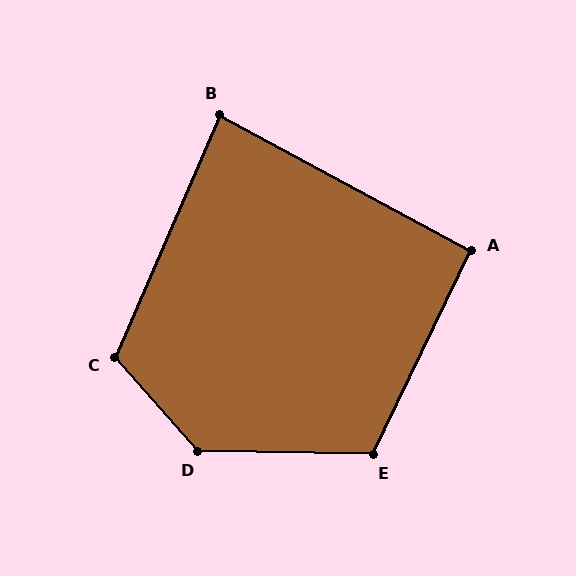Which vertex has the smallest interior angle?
B, at approximately 85 degrees.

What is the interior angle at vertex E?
Approximately 115 degrees (obtuse).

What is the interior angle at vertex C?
Approximately 115 degrees (obtuse).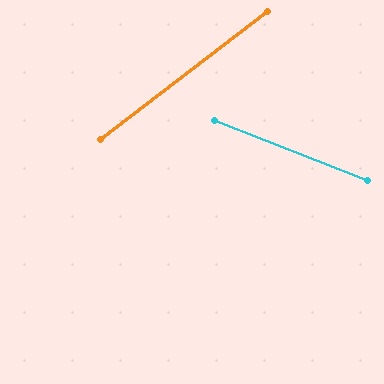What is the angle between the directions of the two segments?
Approximately 59 degrees.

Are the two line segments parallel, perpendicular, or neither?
Neither parallel nor perpendicular — they differ by about 59°.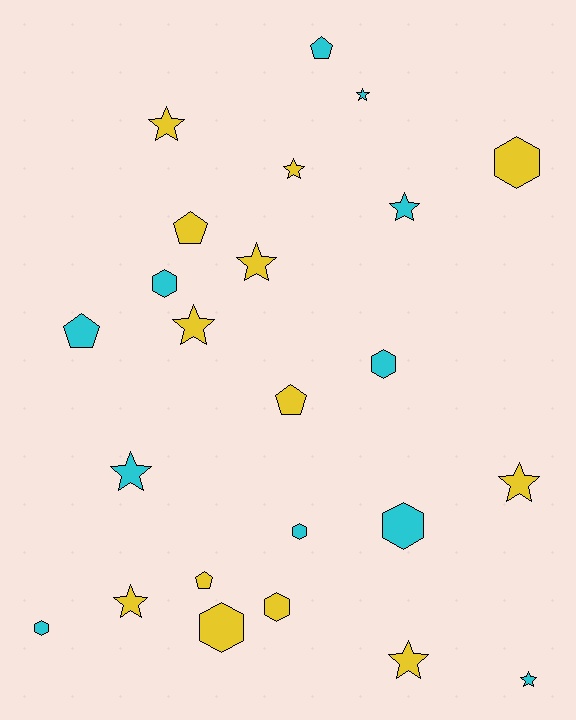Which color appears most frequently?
Yellow, with 13 objects.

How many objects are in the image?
There are 24 objects.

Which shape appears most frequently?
Star, with 11 objects.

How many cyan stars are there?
There are 4 cyan stars.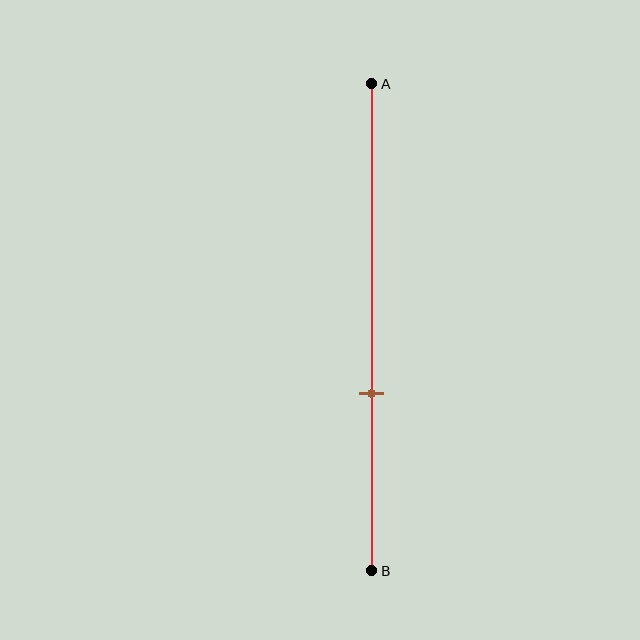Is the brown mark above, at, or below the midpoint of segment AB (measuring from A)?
The brown mark is below the midpoint of segment AB.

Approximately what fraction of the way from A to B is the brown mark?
The brown mark is approximately 65% of the way from A to B.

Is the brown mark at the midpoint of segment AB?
No, the mark is at about 65% from A, not at the 50% midpoint.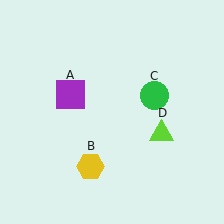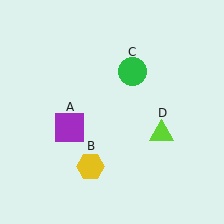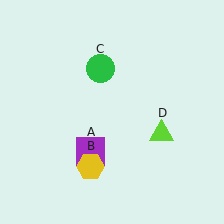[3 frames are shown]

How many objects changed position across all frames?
2 objects changed position: purple square (object A), green circle (object C).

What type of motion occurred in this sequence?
The purple square (object A), green circle (object C) rotated counterclockwise around the center of the scene.